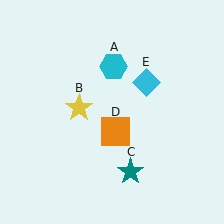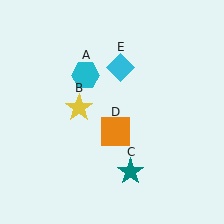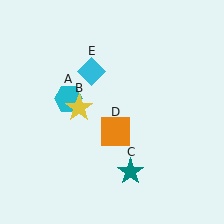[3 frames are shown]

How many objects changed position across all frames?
2 objects changed position: cyan hexagon (object A), cyan diamond (object E).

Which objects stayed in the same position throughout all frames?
Yellow star (object B) and teal star (object C) and orange square (object D) remained stationary.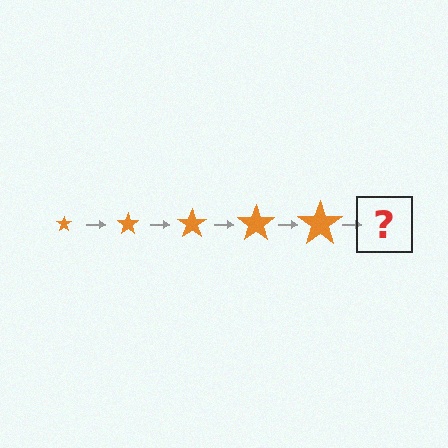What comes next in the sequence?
The next element should be an orange star, larger than the previous one.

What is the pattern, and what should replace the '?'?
The pattern is that the star gets progressively larger each step. The '?' should be an orange star, larger than the previous one.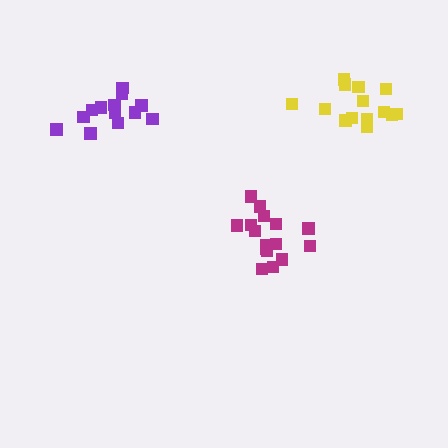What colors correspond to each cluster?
The clusters are colored: yellow, magenta, purple.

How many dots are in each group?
Group 1: 14 dots, Group 2: 16 dots, Group 3: 13 dots (43 total).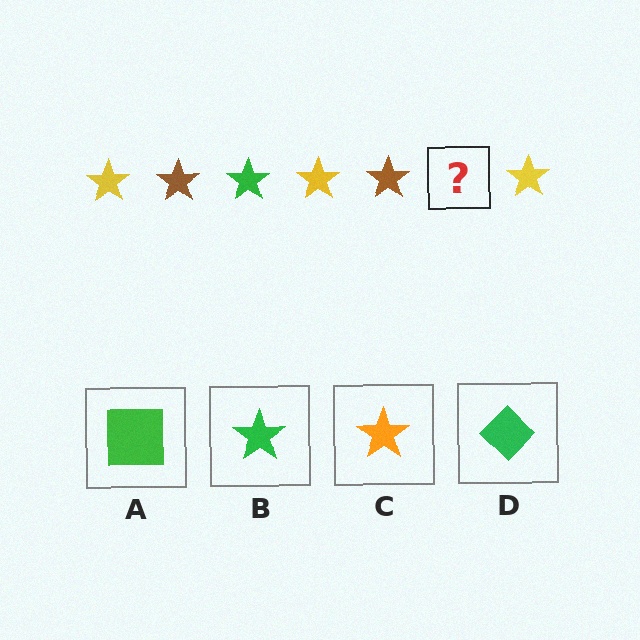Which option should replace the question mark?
Option B.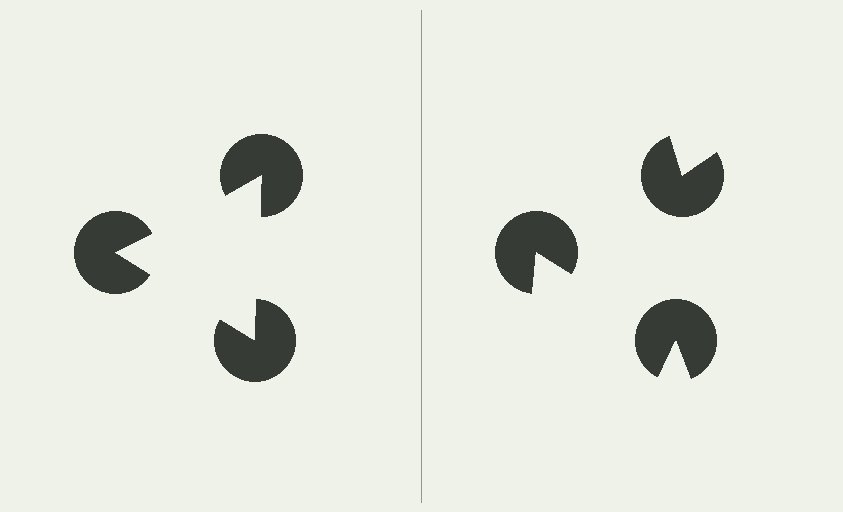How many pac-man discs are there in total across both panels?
6 — 3 on each side.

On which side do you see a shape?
An illusory triangle appears on the left side. On the right side the wedge cuts are rotated, so no coherent shape forms.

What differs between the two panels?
The pac-man discs are positioned identically on both sides; only the wedge orientations differ. On the left they align to a triangle; on the right they are misaligned.